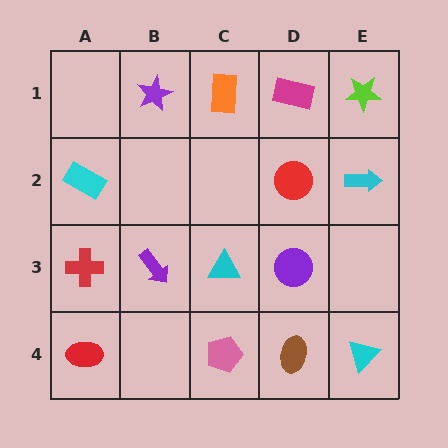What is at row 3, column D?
A purple circle.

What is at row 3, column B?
A purple arrow.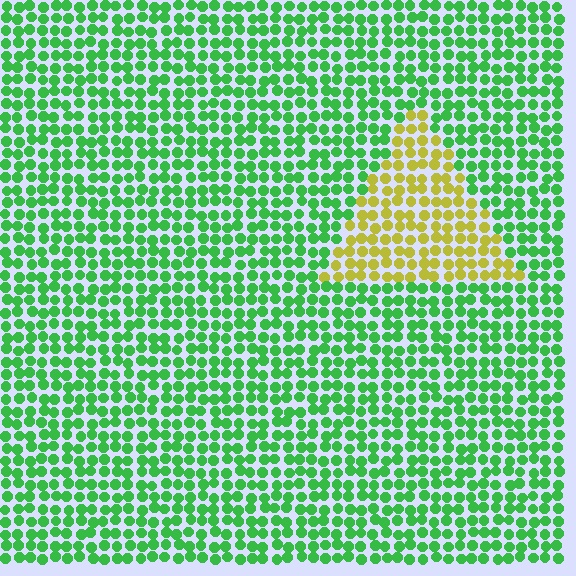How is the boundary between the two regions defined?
The boundary is defined purely by a slight shift in hue (about 65 degrees). Spacing, size, and orientation are identical on both sides.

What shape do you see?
I see a triangle.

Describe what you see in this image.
The image is filled with small green elements in a uniform arrangement. A triangle-shaped region is visible where the elements are tinted to a slightly different hue, forming a subtle color boundary.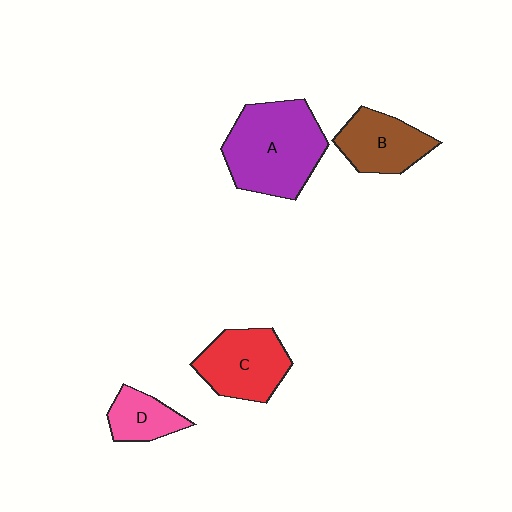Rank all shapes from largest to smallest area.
From largest to smallest: A (purple), C (red), B (brown), D (pink).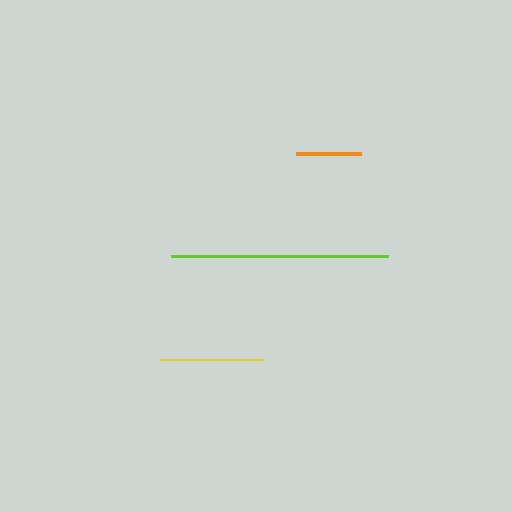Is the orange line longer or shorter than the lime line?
The lime line is longer than the orange line.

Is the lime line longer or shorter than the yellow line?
The lime line is longer than the yellow line.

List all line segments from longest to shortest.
From longest to shortest: lime, yellow, orange.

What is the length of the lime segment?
The lime segment is approximately 217 pixels long.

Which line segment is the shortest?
The orange line is the shortest at approximately 66 pixels.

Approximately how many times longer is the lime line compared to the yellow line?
The lime line is approximately 2.1 times the length of the yellow line.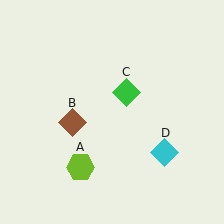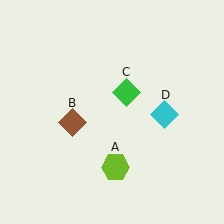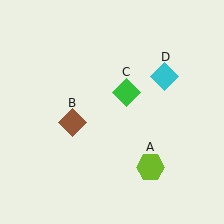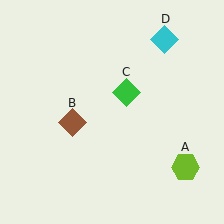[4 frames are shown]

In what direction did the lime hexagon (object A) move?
The lime hexagon (object A) moved right.